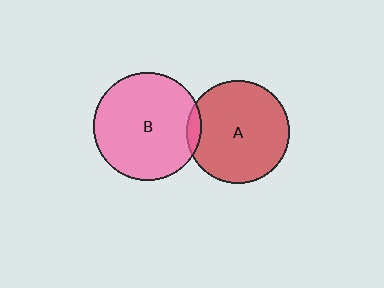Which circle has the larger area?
Circle B (pink).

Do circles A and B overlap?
Yes.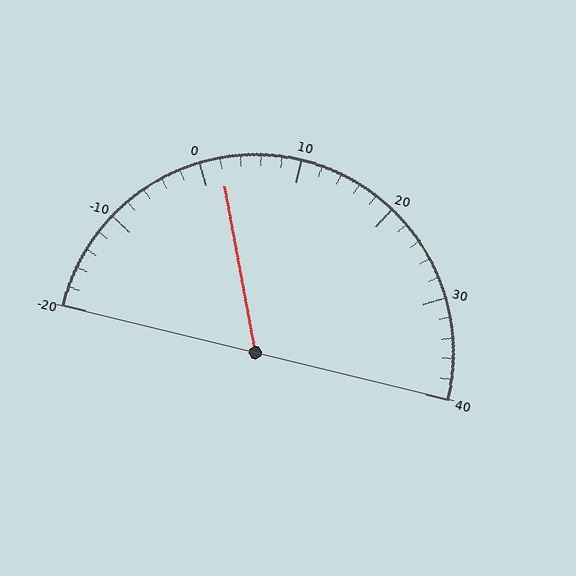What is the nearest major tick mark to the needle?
The nearest major tick mark is 0.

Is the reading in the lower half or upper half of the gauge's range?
The reading is in the lower half of the range (-20 to 40).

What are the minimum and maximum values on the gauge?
The gauge ranges from -20 to 40.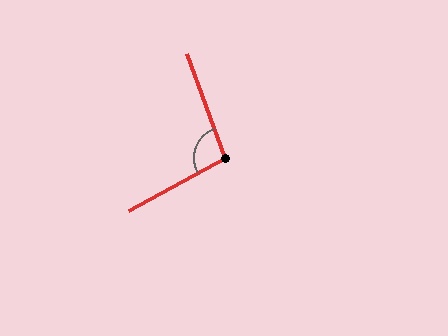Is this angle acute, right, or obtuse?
It is obtuse.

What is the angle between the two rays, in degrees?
Approximately 99 degrees.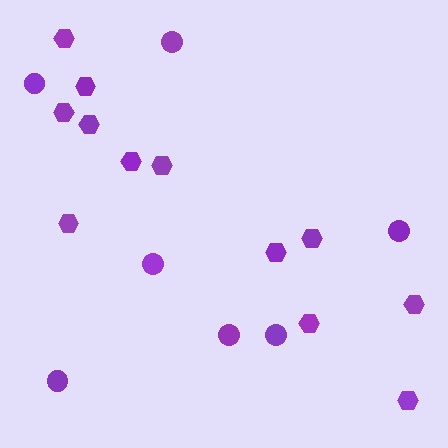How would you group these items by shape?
There are 2 groups: one group of hexagons (12) and one group of circles (7).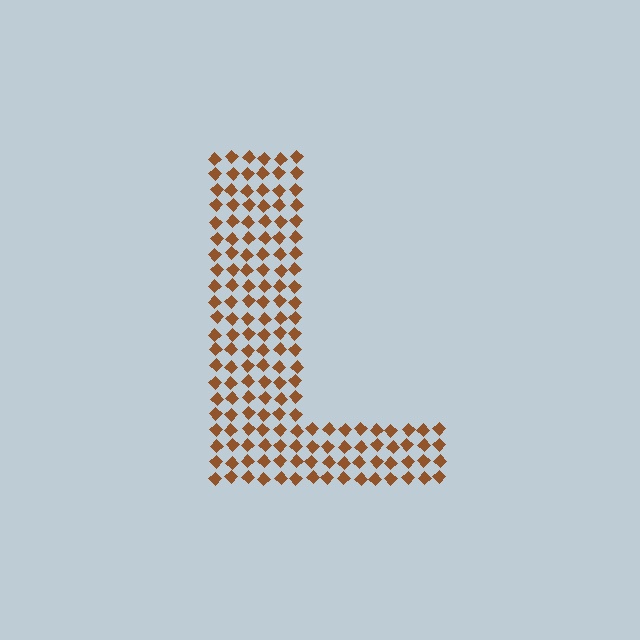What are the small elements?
The small elements are diamonds.